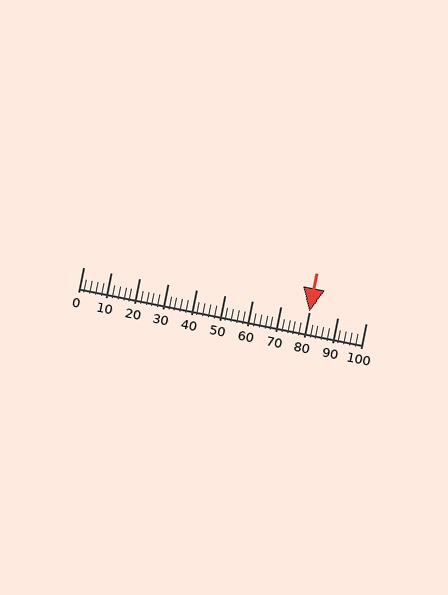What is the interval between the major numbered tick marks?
The major tick marks are spaced 10 units apart.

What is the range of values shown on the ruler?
The ruler shows values from 0 to 100.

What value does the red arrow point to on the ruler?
The red arrow points to approximately 80.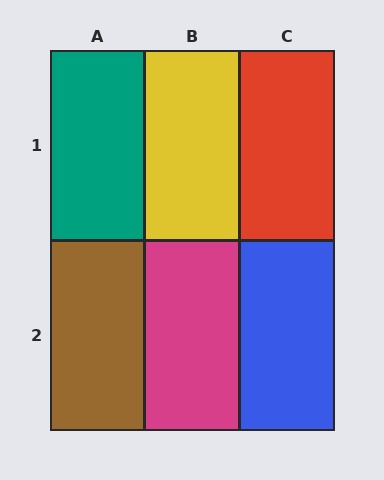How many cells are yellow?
1 cell is yellow.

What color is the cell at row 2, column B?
Magenta.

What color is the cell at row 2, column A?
Brown.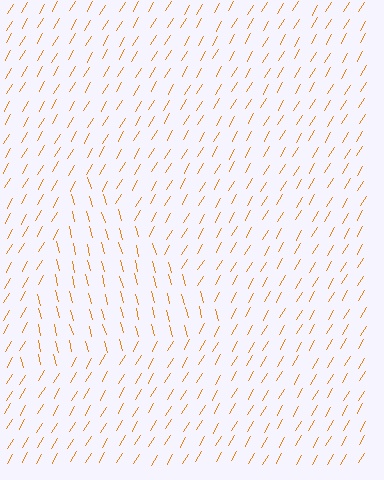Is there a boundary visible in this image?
Yes, there is a texture boundary formed by a change in line orientation.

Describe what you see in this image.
The image is filled with small orange line segments. A triangle region in the image has lines oriented differently from the surrounding lines, creating a visible texture boundary.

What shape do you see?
I see a triangle.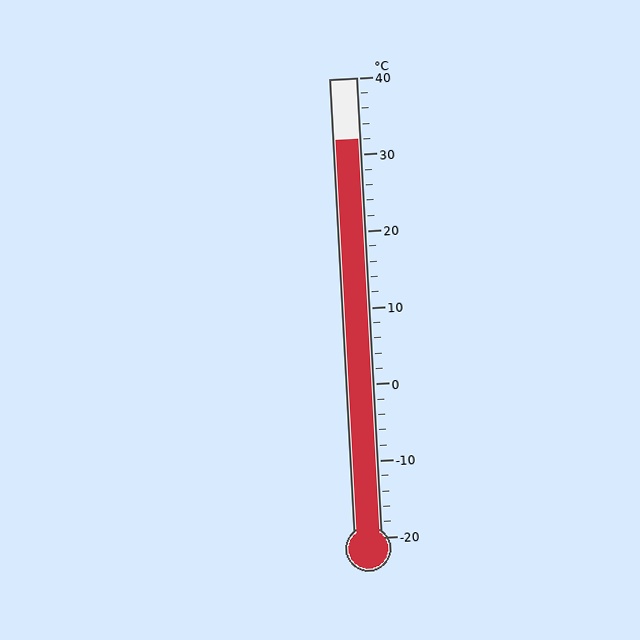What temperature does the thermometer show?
The thermometer shows approximately 32°C.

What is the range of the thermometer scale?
The thermometer scale ranges from -20°C to 40°C.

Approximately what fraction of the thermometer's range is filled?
The thermometer is filled to approximately 85% of its range.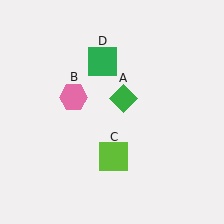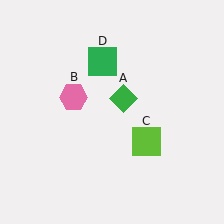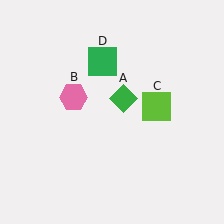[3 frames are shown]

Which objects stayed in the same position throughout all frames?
Green diamond (object A) and pink hexagon (object B) and green square (object D) remained stationary.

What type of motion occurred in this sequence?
The lime square (object C) rotated counterclockwise around the center of the scene.